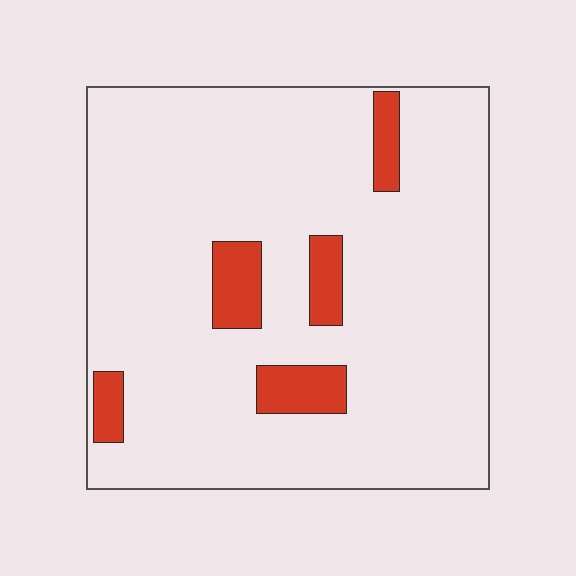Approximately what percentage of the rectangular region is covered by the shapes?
Approximately 10%.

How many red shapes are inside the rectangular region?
5.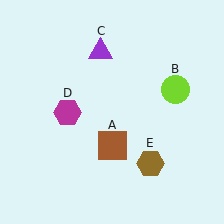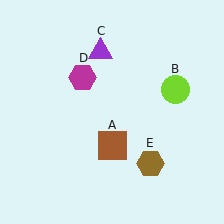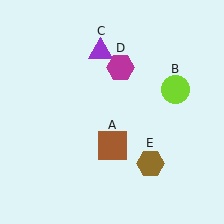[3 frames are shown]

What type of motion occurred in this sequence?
The magenta hexagon (object D) rotated clockwise around the center of the scene.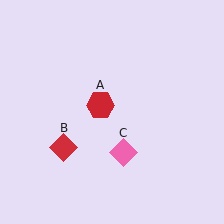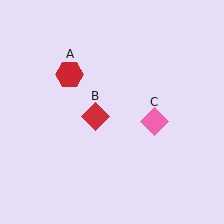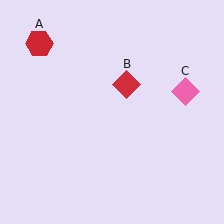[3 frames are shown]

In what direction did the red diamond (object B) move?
The red diamond (object B) moved up and to the right.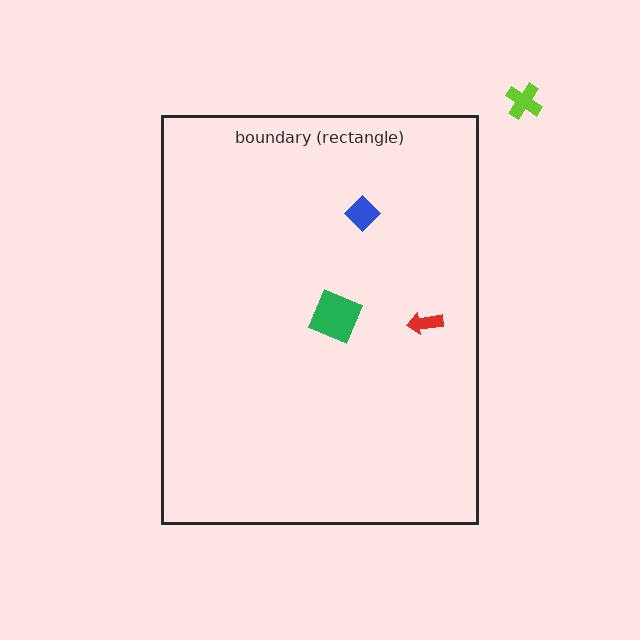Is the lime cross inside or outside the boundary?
Outside.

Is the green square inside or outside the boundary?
Inside.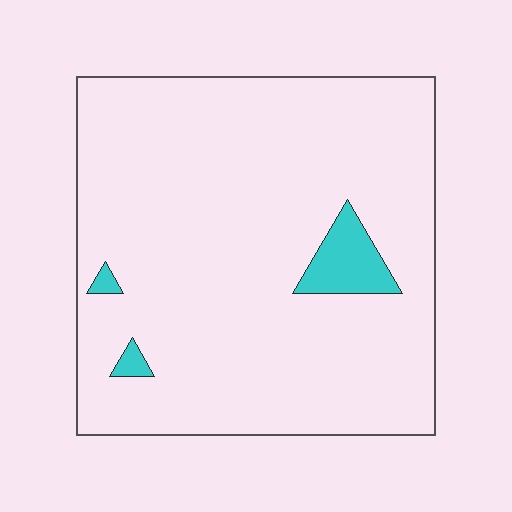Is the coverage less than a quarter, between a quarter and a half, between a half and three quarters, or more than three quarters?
Less than a quarter.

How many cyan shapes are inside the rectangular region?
3.